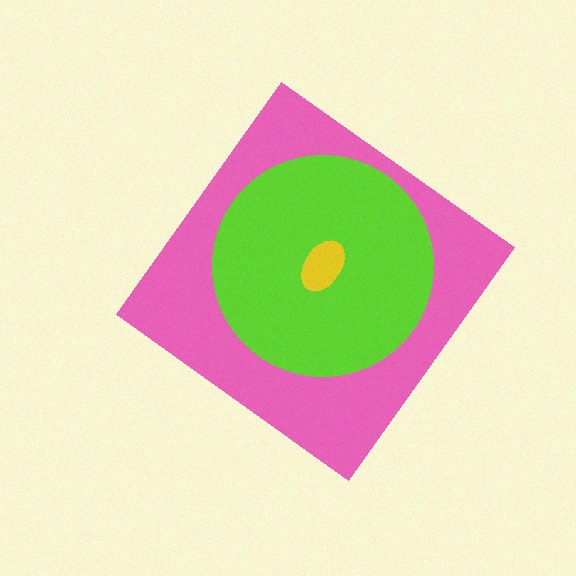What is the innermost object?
The yellow ellipse.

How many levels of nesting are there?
3.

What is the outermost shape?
The pink diamond.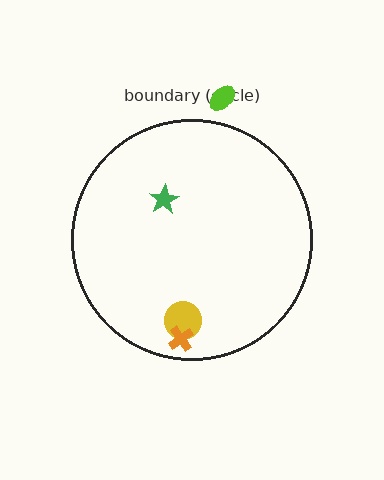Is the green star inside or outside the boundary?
Inside.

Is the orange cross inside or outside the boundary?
Inside.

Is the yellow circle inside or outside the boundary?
Inside.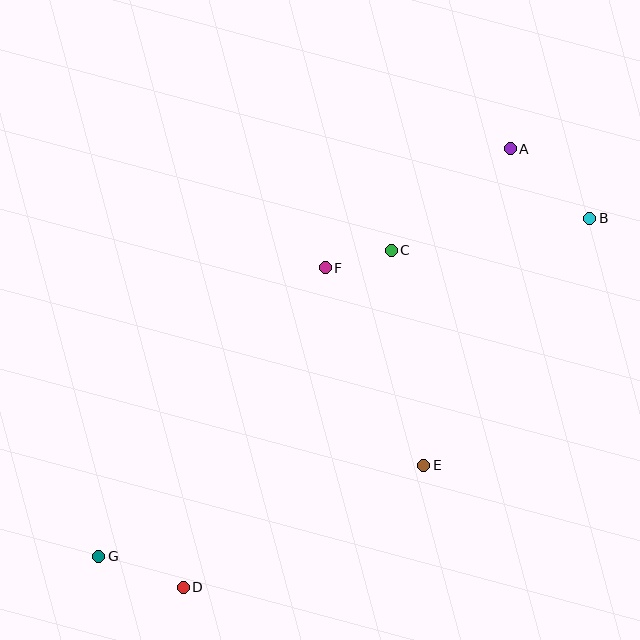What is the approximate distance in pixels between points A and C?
The distance between A and C is approximately 157 pixels.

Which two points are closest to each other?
Points C and F are closest to each other.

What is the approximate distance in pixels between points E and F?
The distance between E and F is approximately 220 pixels.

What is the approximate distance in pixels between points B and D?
The distance between B and D is approximately 549 pixels.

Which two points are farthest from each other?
Points B and G are farthest from each other.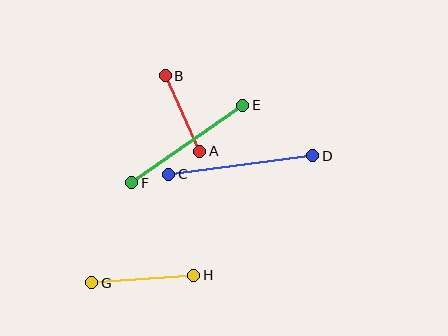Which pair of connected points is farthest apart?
Points C and D are farthest apart.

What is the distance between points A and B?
The distance is approximately 83 pixels.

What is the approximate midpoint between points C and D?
The midpoint is at approximately (241, 165) pixels.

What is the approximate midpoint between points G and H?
The midpoint is at approximately (143, 279) pixels.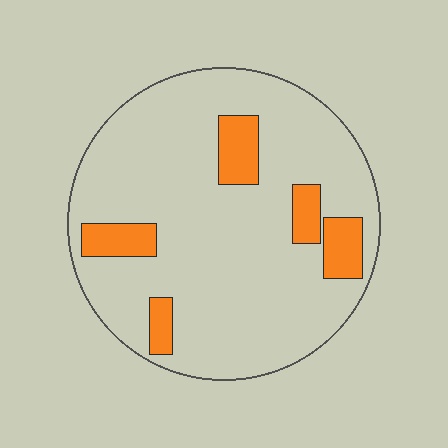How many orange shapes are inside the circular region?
5.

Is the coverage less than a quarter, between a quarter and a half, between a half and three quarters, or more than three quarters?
Less than a quarter.